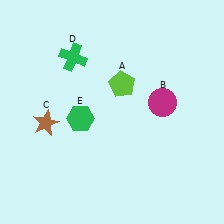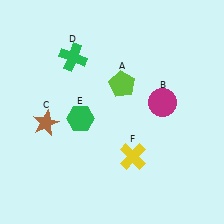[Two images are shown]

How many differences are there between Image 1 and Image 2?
There is 1 difference between the two images.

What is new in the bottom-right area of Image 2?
A yellow cross (F) was added in the bottom-right area of Image 2.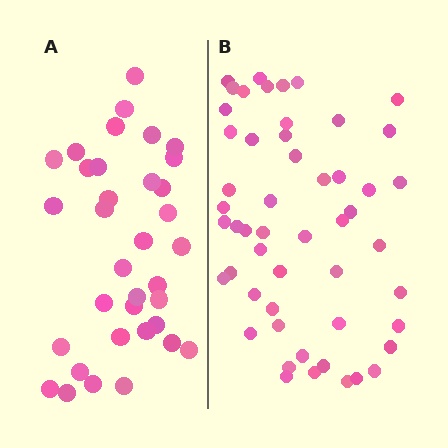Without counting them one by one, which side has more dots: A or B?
Region B (the right region) has more dots.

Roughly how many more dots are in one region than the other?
Region B has approximately 15 more dots than region A.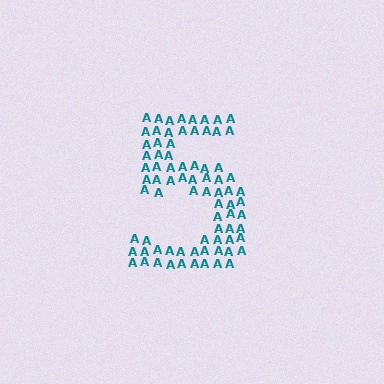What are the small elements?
The small elements are letter A's.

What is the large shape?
The large shape is the digit 5.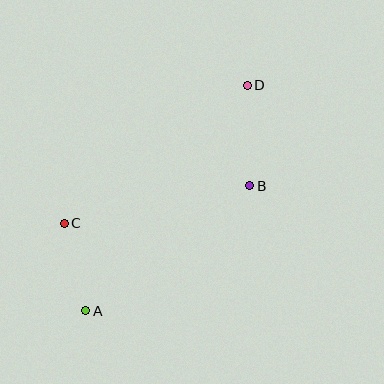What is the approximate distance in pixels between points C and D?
The distance between C and D is approximately 229 pixels.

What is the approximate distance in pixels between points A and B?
The distance between A and B is approximately 206 pixels.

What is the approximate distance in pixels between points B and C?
The distance between B and C is approximately 189 pixels.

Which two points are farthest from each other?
Points A and D are farthest from each other.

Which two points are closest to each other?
Points A and C are closest to each other.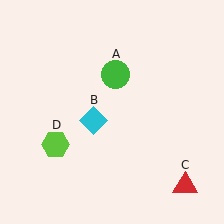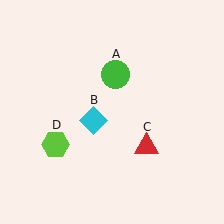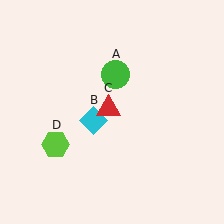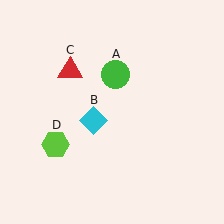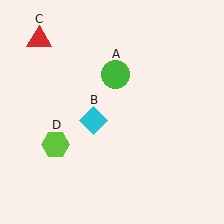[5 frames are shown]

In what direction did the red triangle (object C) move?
The red triangle (object C) moved up and to the left.